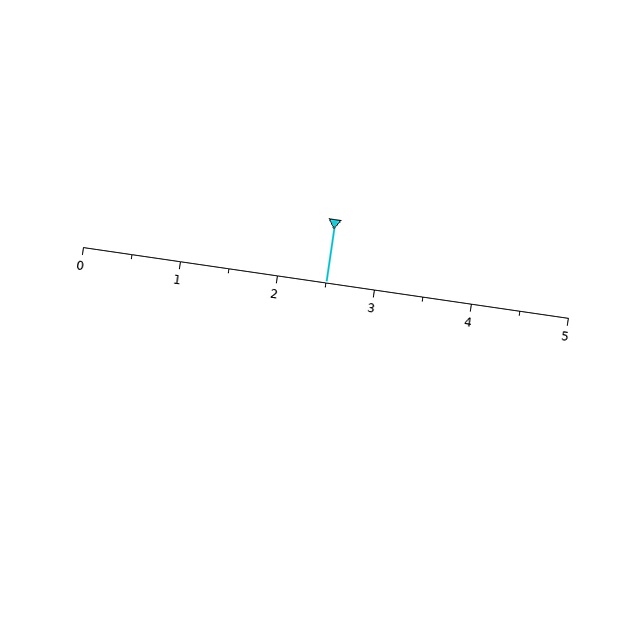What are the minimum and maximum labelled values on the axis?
The axis runs from 0 to 5.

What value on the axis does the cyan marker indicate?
The marker indicates approximately 2.5.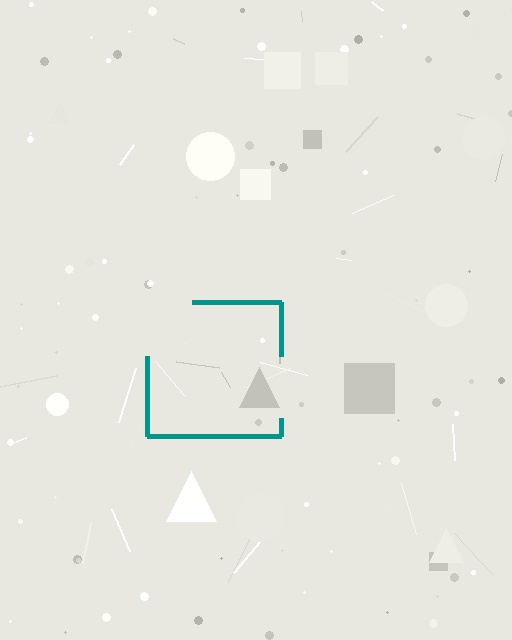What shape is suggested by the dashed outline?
The dashed outline suggests a square.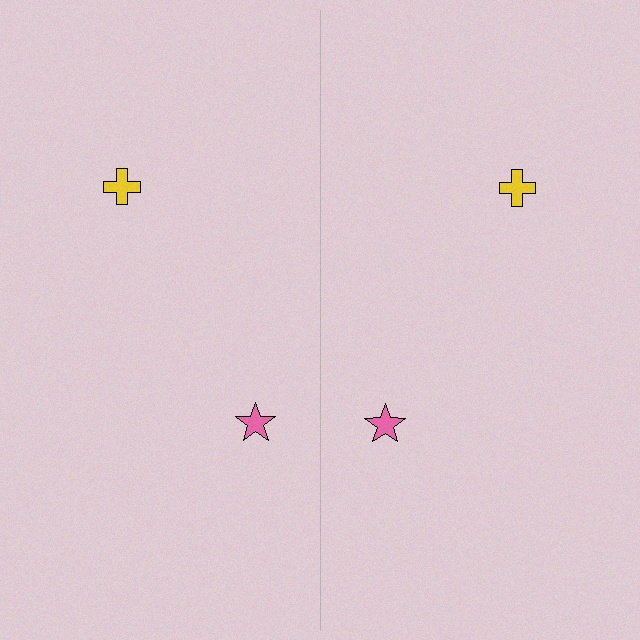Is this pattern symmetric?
Yes, this pattern has bilateral (reflection) symmetry.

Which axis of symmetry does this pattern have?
The pattern has a vertical axis of symmetry running through the center of the image.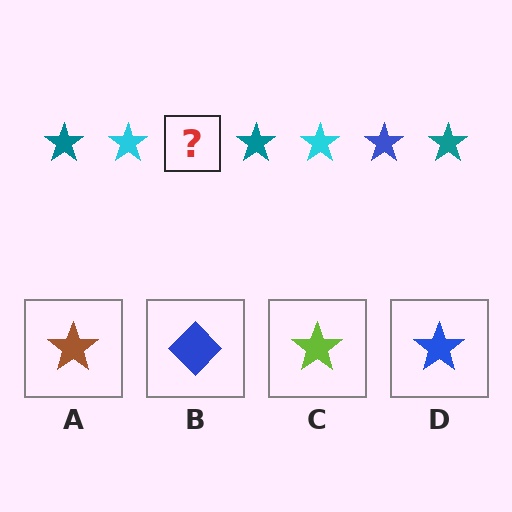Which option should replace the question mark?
Option D.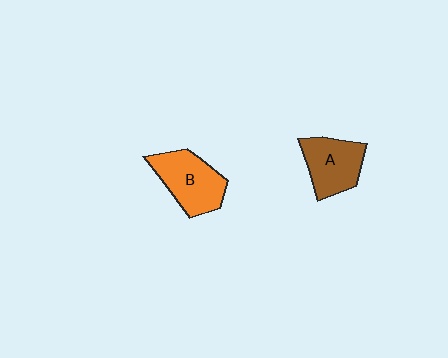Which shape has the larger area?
Shape B (orange).